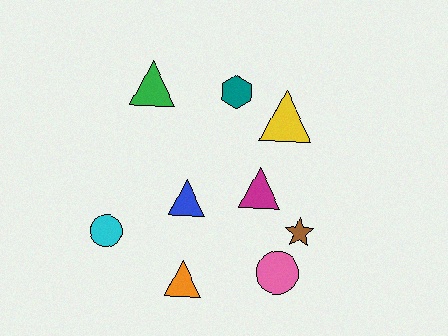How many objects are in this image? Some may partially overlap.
There are 9 objects.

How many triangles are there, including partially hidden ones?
There are 5 triangles.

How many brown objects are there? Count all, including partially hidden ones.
There is 1 brown object.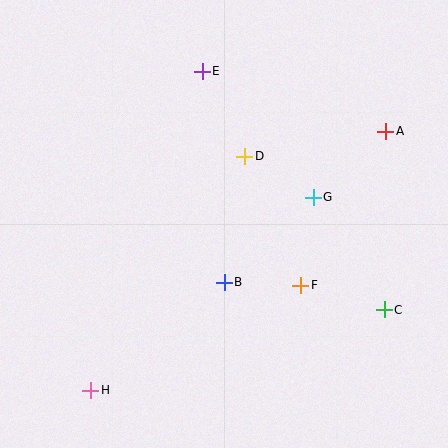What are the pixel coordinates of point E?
Point E is at (202, 71).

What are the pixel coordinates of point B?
Point B is at (224, 282).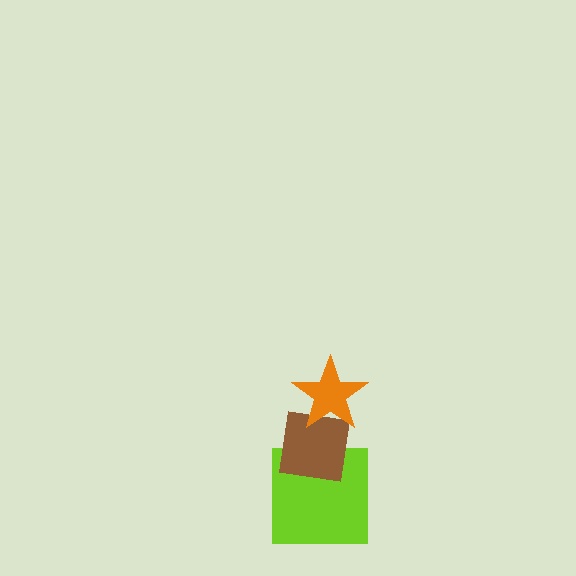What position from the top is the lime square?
The lime square is 3rd from the top.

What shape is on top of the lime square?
The brown square is on top of the lime square.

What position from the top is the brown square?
The brown square is 2nd from the top.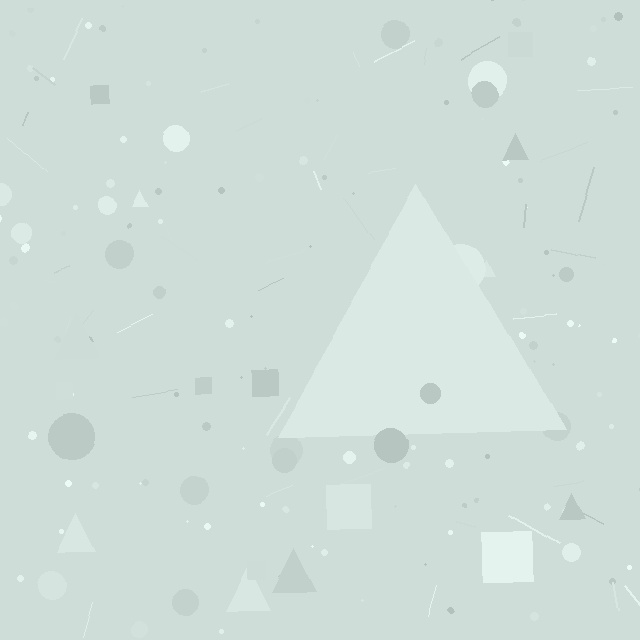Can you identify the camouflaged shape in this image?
The camouflaged shape is a triangle.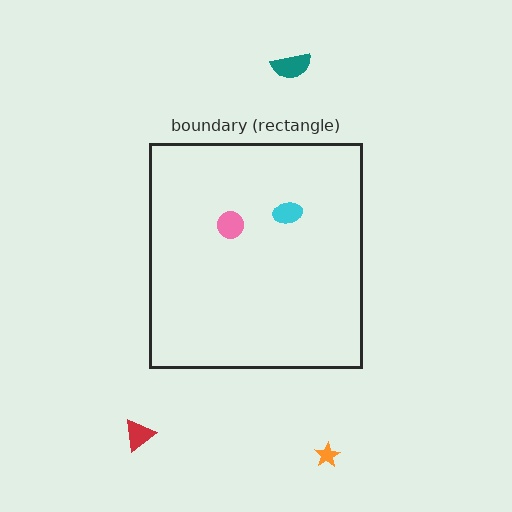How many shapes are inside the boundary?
2 inside, 3 outside.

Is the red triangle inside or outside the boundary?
Outside.